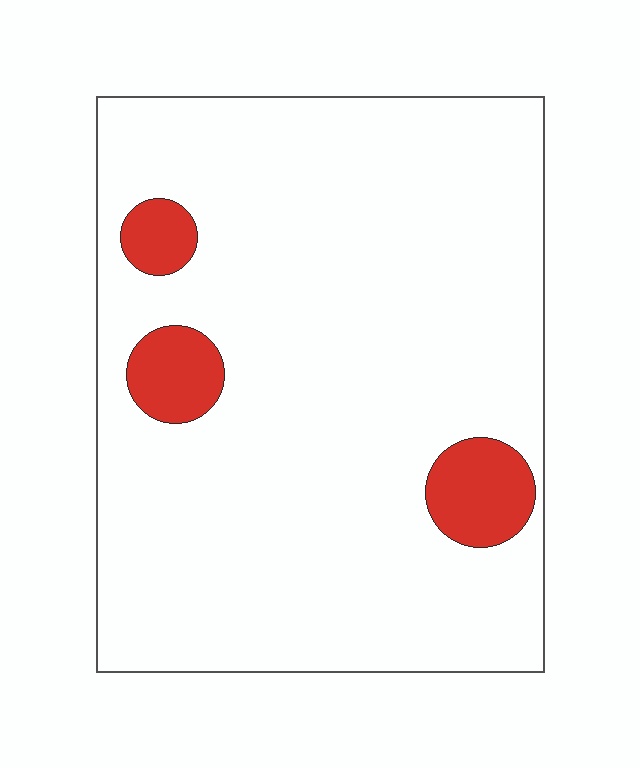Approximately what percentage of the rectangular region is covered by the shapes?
Approximately 10%.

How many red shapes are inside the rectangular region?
3.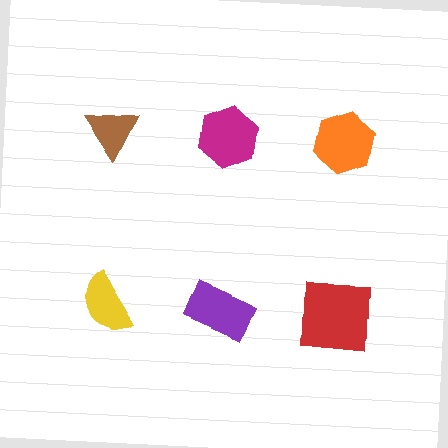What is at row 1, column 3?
An orange hexagon.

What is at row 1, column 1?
A brown triangle.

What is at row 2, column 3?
A red square.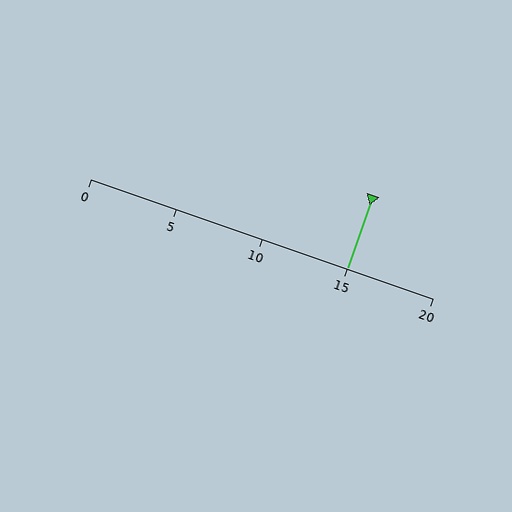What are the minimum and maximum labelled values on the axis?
The axis runs from 0 to 20.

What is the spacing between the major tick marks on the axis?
The major ticks are spaced 5 apart.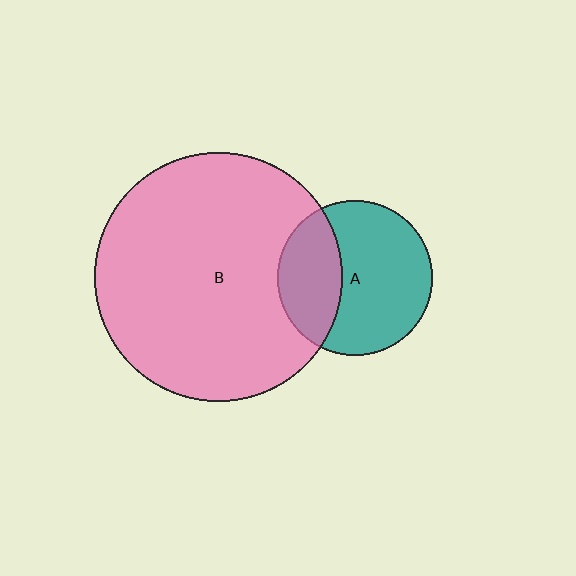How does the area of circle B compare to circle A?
Approximately 2.6 times.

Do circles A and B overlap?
Yes.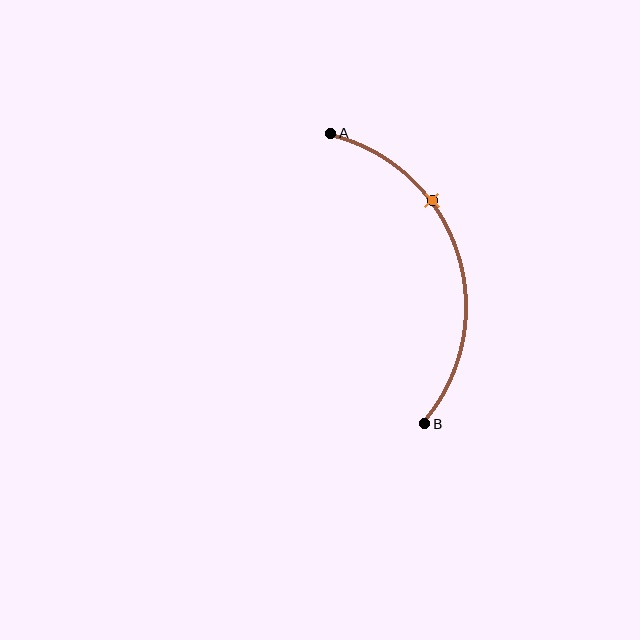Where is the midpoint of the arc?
The arc midpoint is the point on the curve farthest from the straight line joining A and B. It sits to the right of that line.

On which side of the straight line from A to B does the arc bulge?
The arc bulges to the right of the straight line connecting A and B.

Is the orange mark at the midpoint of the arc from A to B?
No. The orange mark lies on the arc but is closer to endpoint A. The arc midpoint would be at the point on the curve equidistant along the arc from both A and B.